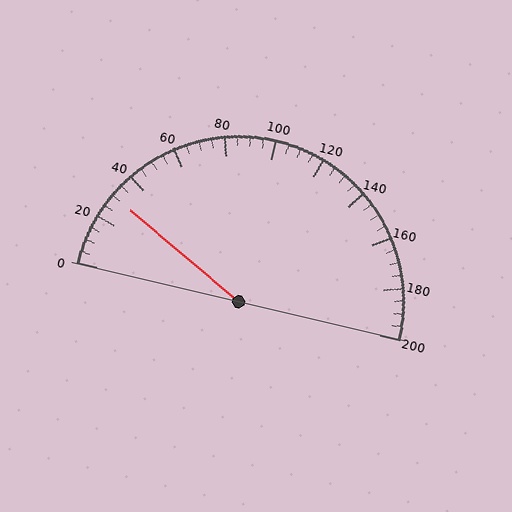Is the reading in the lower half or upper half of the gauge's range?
The reading is in the lower half of the range (0 to 200).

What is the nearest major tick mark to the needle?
The nearest major tick mark is 40.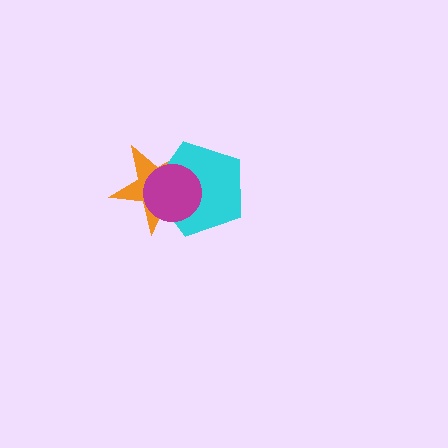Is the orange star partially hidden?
Yes, it is partially covered by another shape.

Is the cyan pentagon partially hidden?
Yes, it is partially covered by another shape.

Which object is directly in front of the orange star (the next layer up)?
The cyan pentagon is directly in front of the orange star.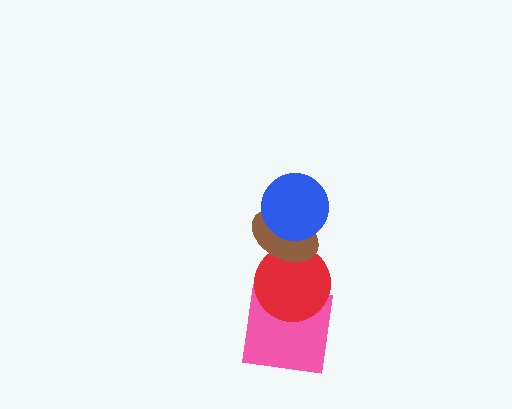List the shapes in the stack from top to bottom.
From top to bottom: the blue circle, the brown ellipse, the red circle, the pink square.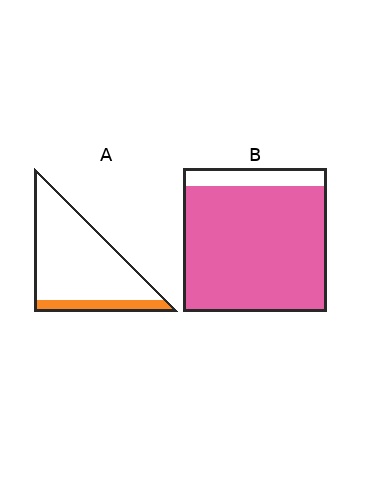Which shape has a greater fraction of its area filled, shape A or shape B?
Shape B.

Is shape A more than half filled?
No.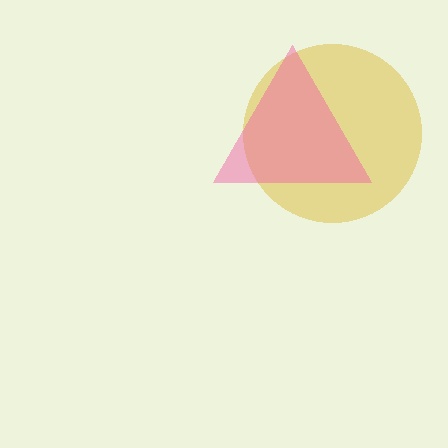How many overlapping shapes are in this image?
There are 2 overlapping shapes in the image.